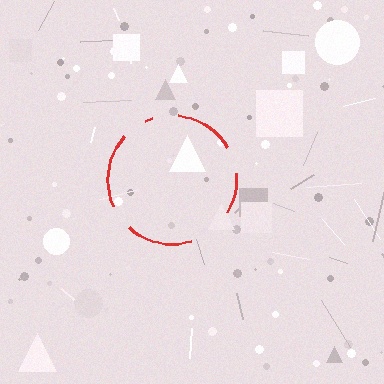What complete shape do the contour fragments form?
The contour fragments form a circle.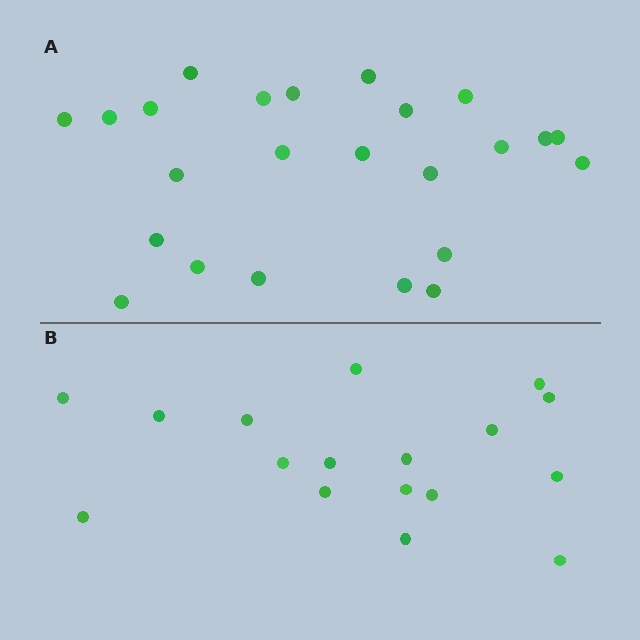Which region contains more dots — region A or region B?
Region A (the top region) has more dots.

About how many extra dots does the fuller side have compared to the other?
Region A has roughly 8 or so more dots than region B.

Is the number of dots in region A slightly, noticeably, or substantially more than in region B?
Region A has noticeably more, but not dramatically so. The ratio is roughly 1.4 to 1.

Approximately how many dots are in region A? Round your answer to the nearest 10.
About 20 dots. (The exact count is 24, which rounds to 20.)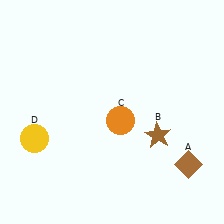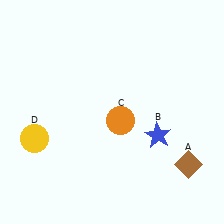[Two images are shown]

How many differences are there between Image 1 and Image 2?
There is 1 difference between the two images.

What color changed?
The star (B) changed from brown in Image 1 to blue in Image 2.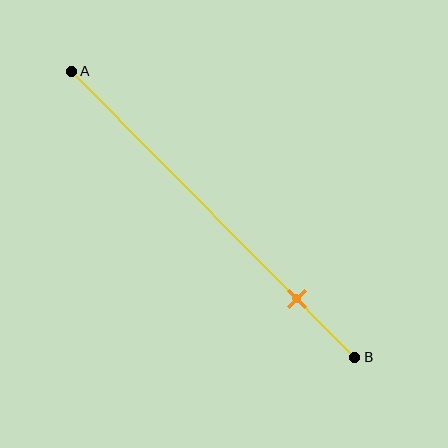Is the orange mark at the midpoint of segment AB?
No, the mark is at about 80% from A, not at the 50% midpoint.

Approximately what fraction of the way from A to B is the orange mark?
The orange mark is approximately 80% of the way from A to B.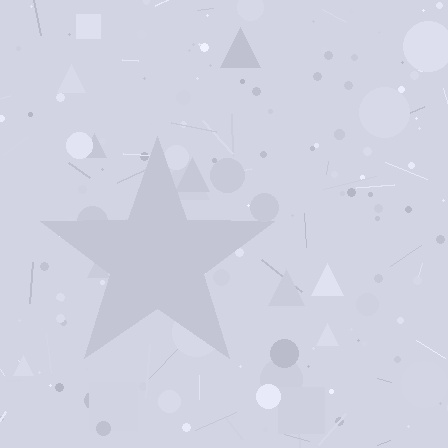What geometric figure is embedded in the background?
A star is embedded in the background.